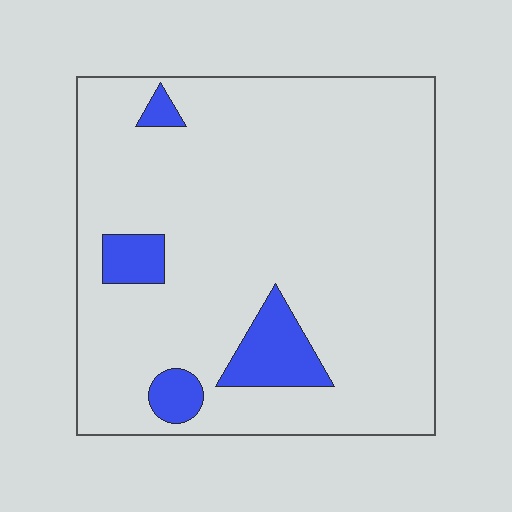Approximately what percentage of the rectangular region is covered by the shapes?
Approximately 10%.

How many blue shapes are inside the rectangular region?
4.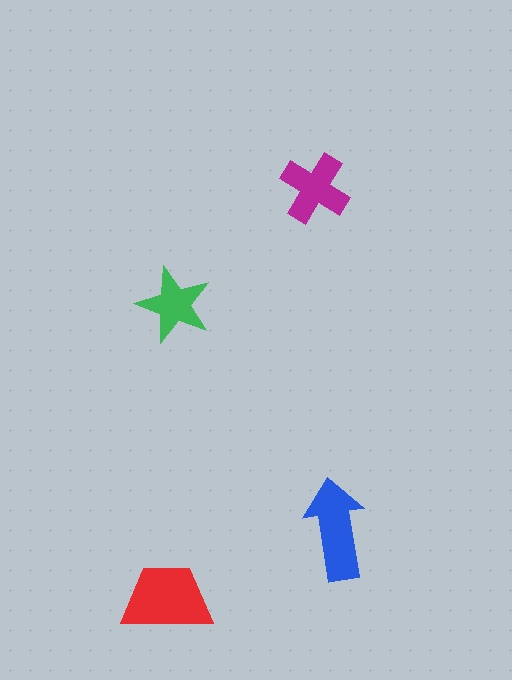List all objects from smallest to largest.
The green star, the magenta cross, the blue arrow, the red trapezoid.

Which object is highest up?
The magenta cross is topmost.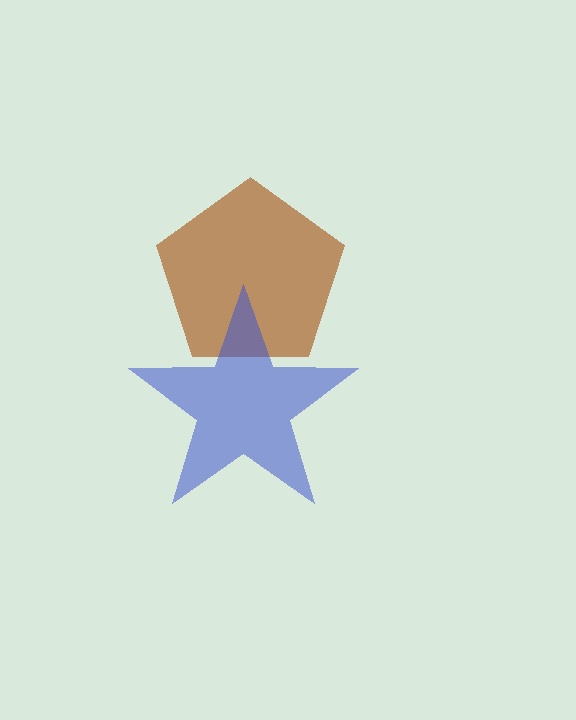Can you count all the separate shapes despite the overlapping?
Yes, there are 2 separate shapes.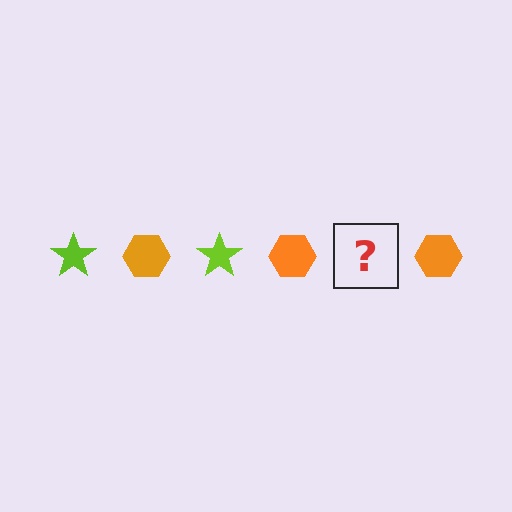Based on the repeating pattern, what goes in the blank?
The blank should be a lime star.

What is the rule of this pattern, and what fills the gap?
The rule is that the pattern alternates between lime star and orange hexagon. The gap should be filled with a lime star.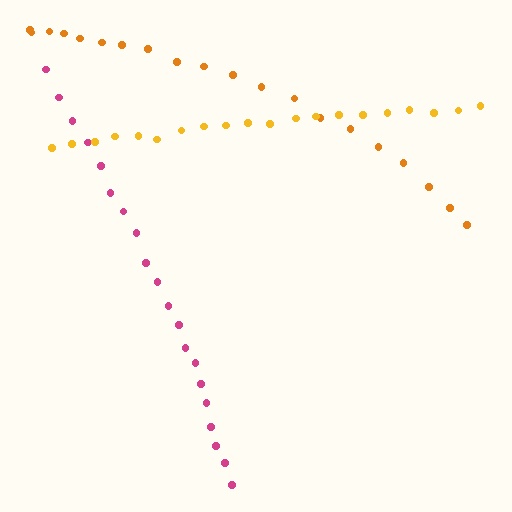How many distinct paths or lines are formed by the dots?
There are 3 distinct paths.